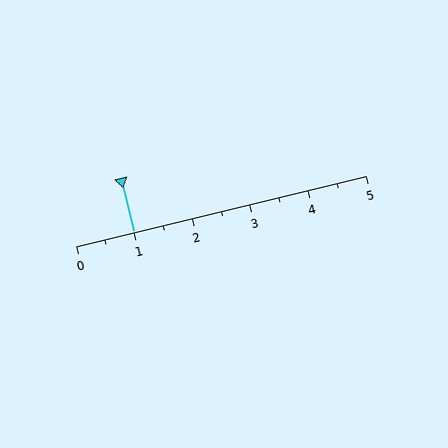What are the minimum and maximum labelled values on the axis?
The axis runs from 0 to 5.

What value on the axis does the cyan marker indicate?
The marker indicates approximately 1.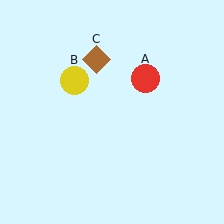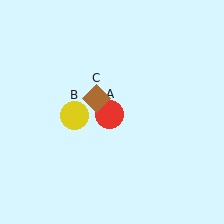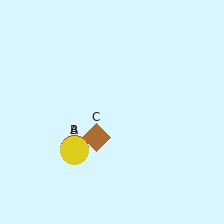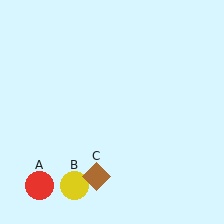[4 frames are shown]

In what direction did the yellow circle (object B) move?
The yellow circle (object B) moved down.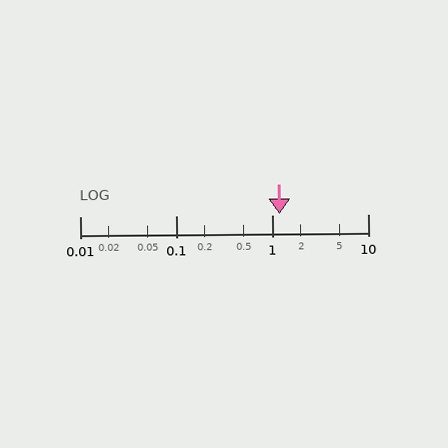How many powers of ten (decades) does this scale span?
The scale spans 3 decades, from 0.01 to 10.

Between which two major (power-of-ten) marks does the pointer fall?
The pointer is between 1 and 10.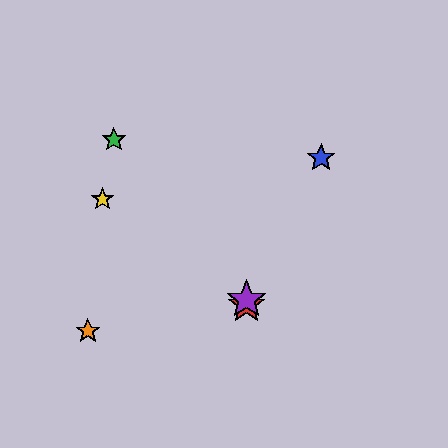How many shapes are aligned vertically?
2 shapes (the red star, the purple star) are aligned vertically.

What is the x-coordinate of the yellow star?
The yellow star is at x≈103.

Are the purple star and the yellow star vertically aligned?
No, the purple star is at x≈247 and the yellow star is at x≈103.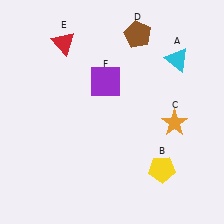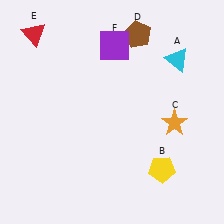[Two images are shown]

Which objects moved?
The objects that moved are: the red triangle (E), the purple square (F).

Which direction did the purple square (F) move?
The purple square (F) moved up.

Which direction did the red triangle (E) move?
The red triangle (E) moved left.